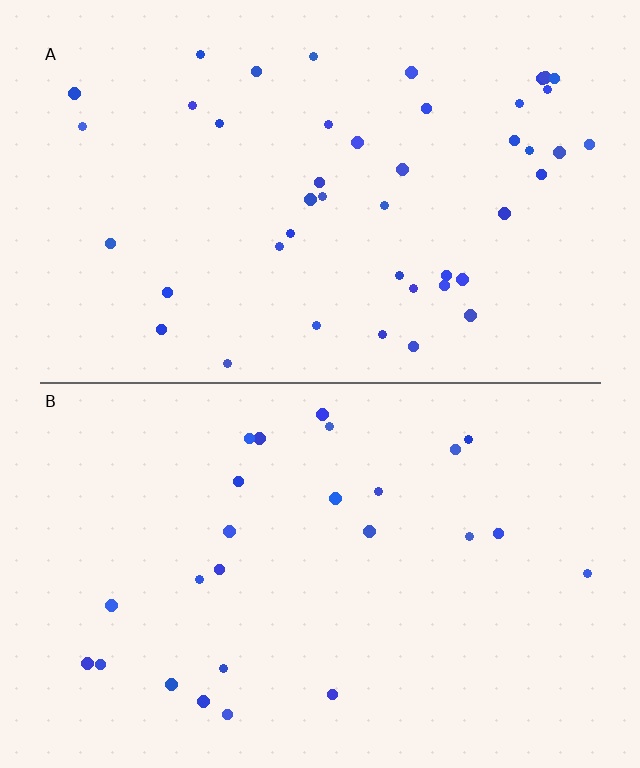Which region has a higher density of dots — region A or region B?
A (the top).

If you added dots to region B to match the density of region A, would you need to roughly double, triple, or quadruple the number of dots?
Approximately double.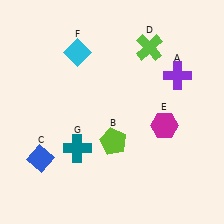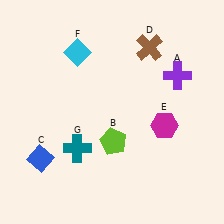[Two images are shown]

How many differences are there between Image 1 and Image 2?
There is 1 difference between the two images.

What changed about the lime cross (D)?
In Image 1, D is lime. In Image 2, it changed to brown.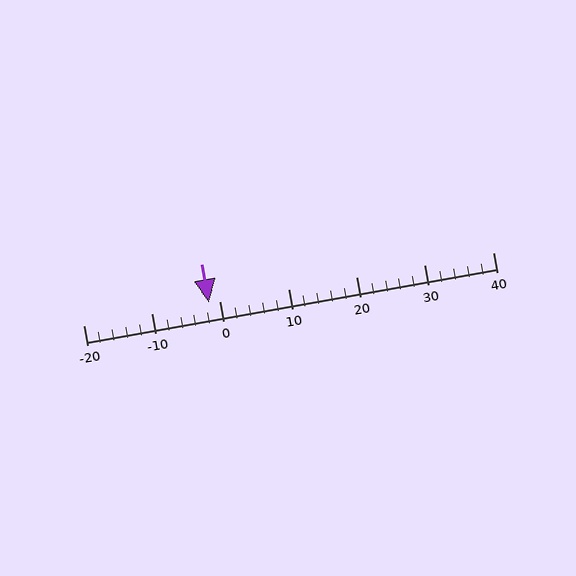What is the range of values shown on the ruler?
The ruler shows values from -20 to 40.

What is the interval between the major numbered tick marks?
The major tick marks are spaced 10 units apart.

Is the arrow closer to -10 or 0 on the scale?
The arrow is closer to 0.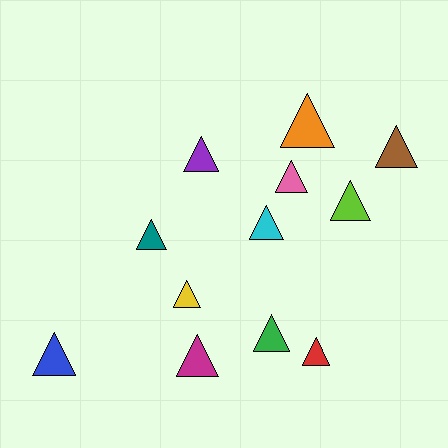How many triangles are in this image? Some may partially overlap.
There are 12 triangles.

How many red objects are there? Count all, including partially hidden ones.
There is 1 red object.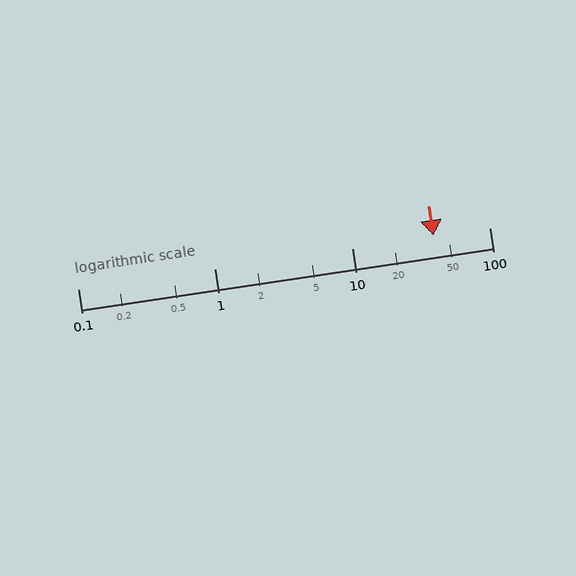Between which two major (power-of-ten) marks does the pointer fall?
The pointer is between 10 and 100.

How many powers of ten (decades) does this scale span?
The scale spans 3 decades, from 0.1 to 100.